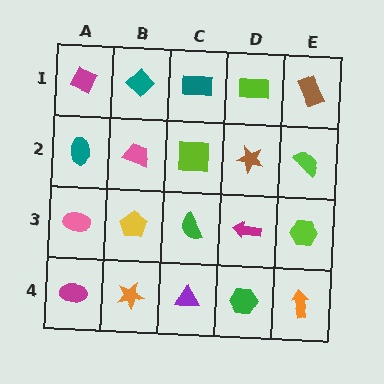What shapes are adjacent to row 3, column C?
A lime square (row 2, column C), a purple triangle (row 4, column C), a yellow pentagon (row 3, column B), a magenta arrow (row 3, column D).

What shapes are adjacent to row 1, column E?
A lime semicircle (row 2, column E), a lime rectangle (row 1, column D).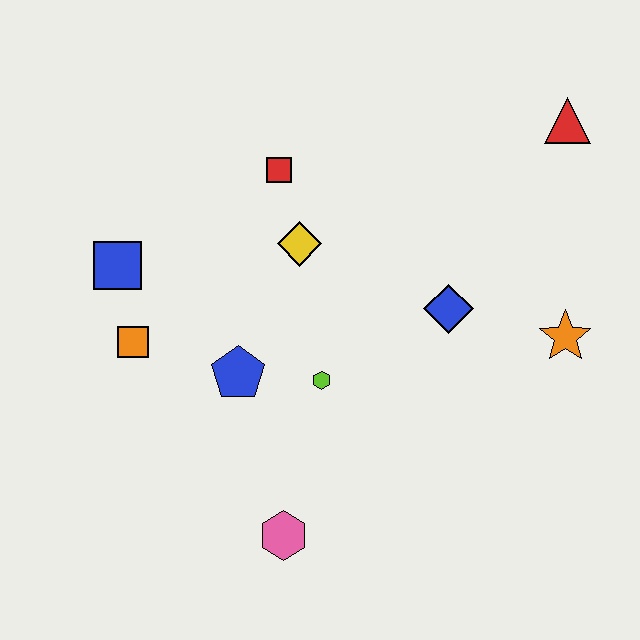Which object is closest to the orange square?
The blue square is closest to the orange square.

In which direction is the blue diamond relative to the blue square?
The blue diamond is to the right of the blue square.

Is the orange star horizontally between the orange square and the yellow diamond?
No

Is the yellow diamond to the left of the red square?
No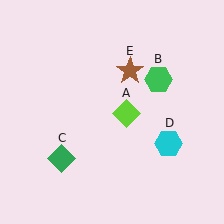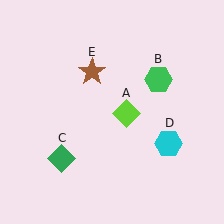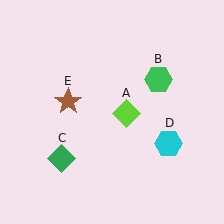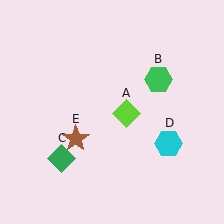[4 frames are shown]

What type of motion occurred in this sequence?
The brown star (object E) rotated counterclockwise around the center of the scene.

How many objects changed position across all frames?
1 object changed position: brown star (object E).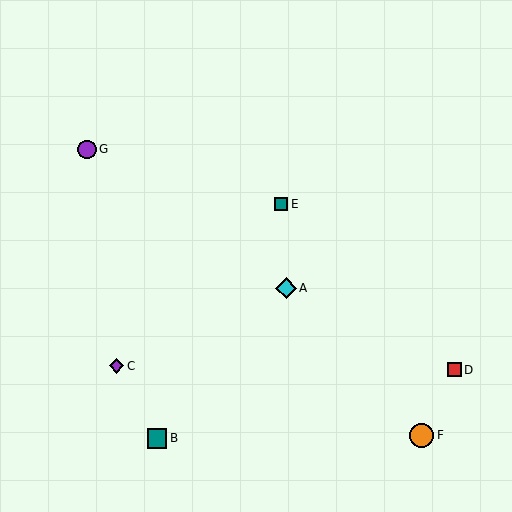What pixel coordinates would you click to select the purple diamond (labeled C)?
Click at (117, 366) to select the purple diamond C.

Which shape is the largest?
The orange circle (labeled F) is the largest.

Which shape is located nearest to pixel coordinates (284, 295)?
The cyan diamond (labeled A) at (286, 288) is nearest to that location.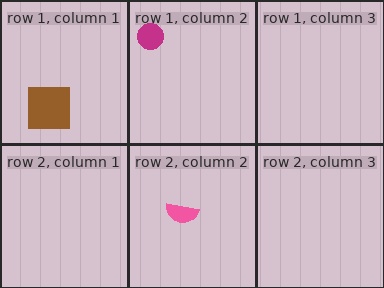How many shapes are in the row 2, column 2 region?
1.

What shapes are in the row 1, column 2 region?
The magenta circle.